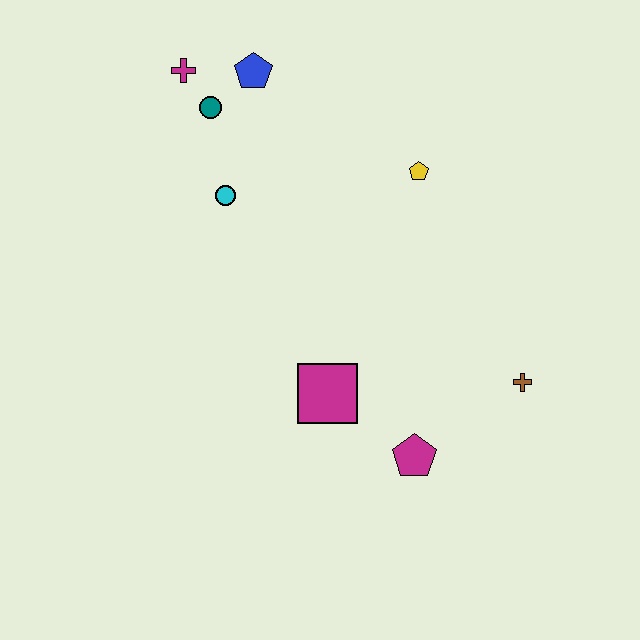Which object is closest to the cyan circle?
The teal circle is closest to the cyan circle.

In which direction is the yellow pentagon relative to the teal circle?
The yellow pentagon is to the right of the teal circle.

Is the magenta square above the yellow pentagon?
No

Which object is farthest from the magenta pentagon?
The magenta cross is farthest from the magenta pentagon.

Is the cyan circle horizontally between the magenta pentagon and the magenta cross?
Yes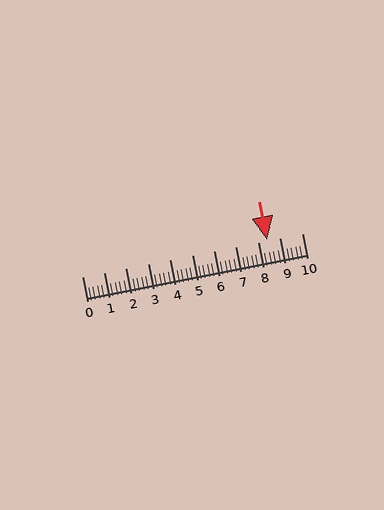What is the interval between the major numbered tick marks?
The major tick marks are spaced 1 units apart.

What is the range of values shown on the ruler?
The ruler shows values from 0 to 10.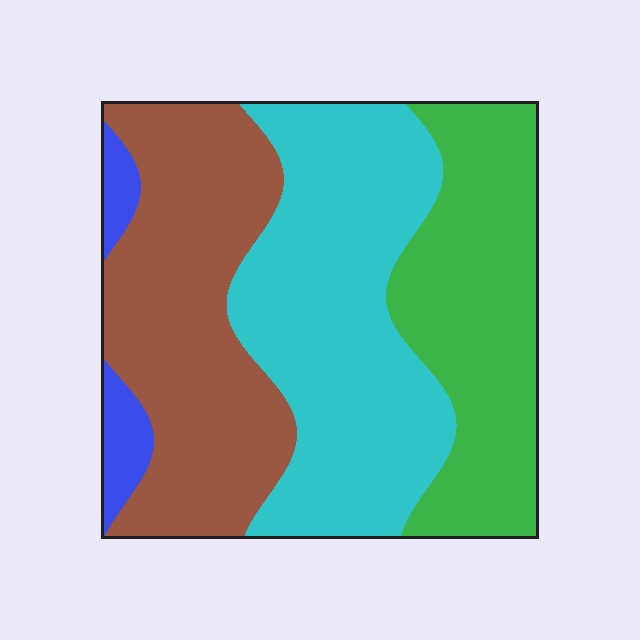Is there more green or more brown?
Brown.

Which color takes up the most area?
Cyan, at roughly 35%.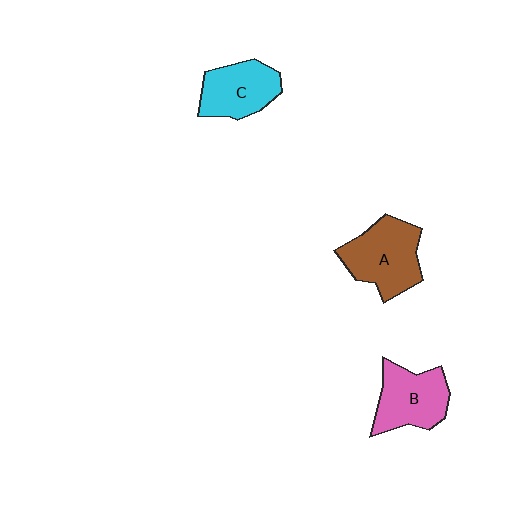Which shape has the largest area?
Shape A (brown).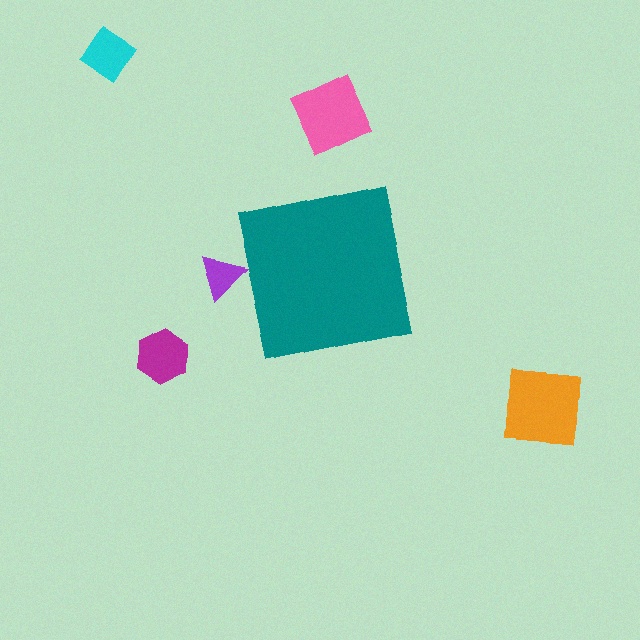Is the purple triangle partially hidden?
Yes, the purple triangle is partially hidden behind the teal square.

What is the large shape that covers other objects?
A teal square.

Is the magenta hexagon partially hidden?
No, the magenta hexagon is fully visible.